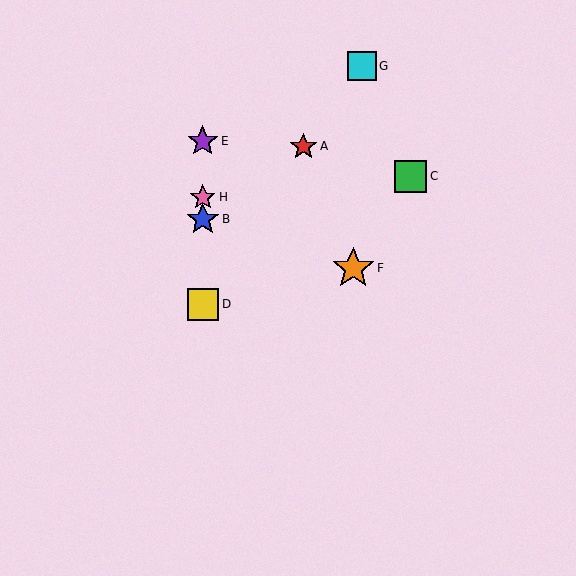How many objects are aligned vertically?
4 objects (B, D, E, H) are aligned vertically.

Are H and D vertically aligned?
Yes, both are at x≈203.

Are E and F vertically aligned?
No, E is at x≈203 and F is at x≈353.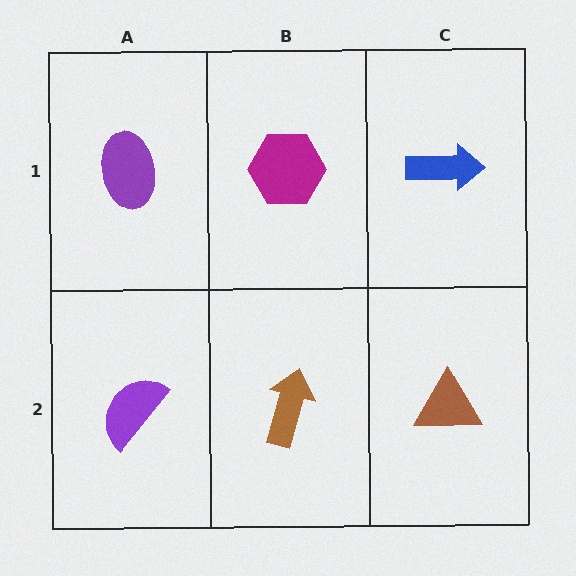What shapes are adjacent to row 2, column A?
A purple ellipse (row 1, column A), a brown arrow (row 2, column B).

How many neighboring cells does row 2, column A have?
2.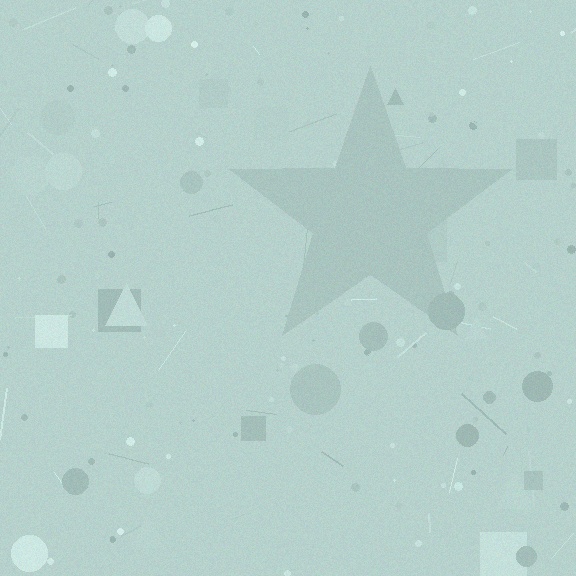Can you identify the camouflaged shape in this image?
The camouflaged shape is a star.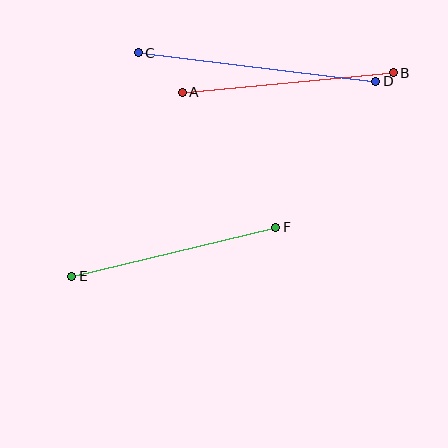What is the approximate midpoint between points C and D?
The midpoint is at approximately (257, 67) pixels.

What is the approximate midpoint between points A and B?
The midpoint is at approximately (288, 83) pixels.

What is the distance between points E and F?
The distance is approximately 210 pixels.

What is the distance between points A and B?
The distance is approximately 212 pixels.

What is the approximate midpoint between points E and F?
The midpoint is at approximately (174, 252) pixels.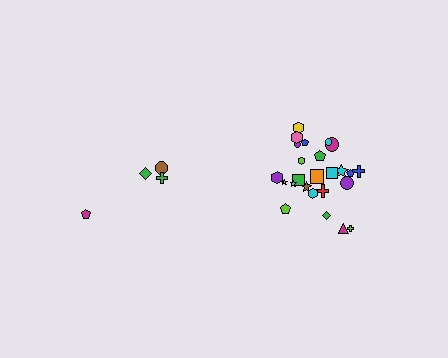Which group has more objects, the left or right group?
The right group.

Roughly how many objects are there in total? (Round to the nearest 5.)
Roughly 30 objects in total.